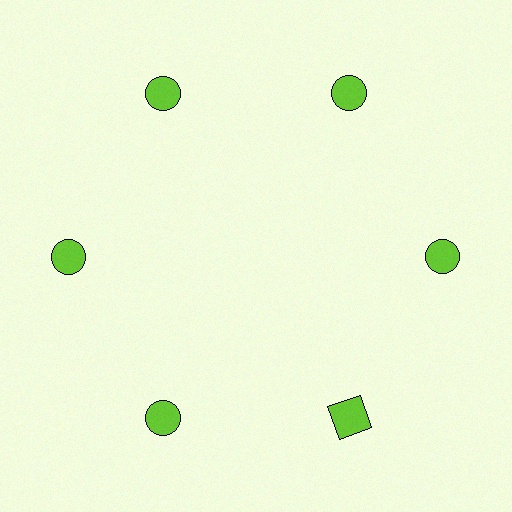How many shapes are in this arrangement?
There are 6 shapes arranged in a ring pattern.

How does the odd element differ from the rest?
It has a different shape: square instead of circle.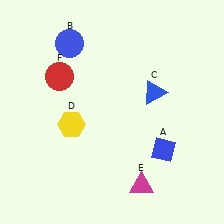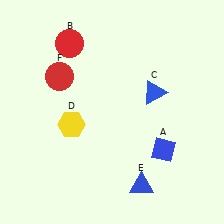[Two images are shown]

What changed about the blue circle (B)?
In Image 1, B is blue. In Image 2, it changed to red.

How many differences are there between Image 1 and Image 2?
There are 2 differences between the two images.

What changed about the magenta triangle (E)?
In Image 1, E is magenta. In Image 2, it changed to blue.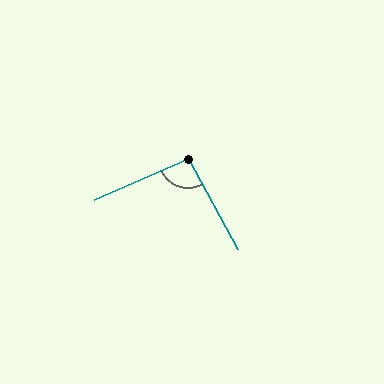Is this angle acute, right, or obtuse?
It is approximately a right angle.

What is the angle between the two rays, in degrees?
Approximately 95 degrees.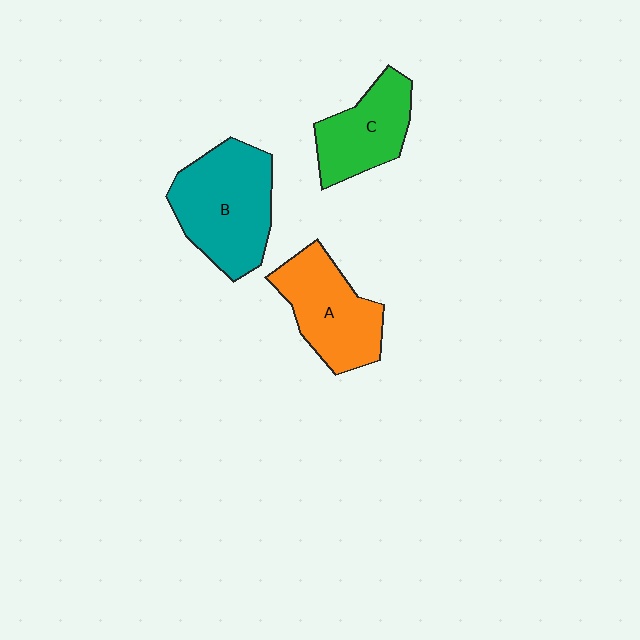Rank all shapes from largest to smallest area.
From largest to smallest: B (teal), A (orange), C (green).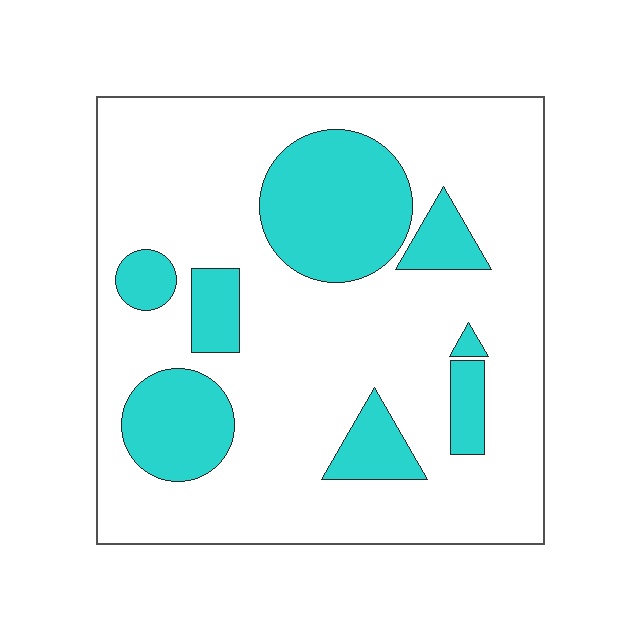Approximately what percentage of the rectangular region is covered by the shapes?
Approximately 25%.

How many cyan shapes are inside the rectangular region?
8.